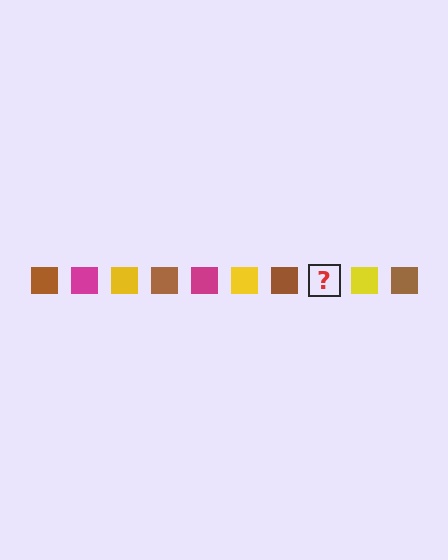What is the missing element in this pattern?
The missing element is a magenta square.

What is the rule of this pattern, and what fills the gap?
The rule is that the pattern cycles through brown, magenta, yellow squares. The gap should be filled with a magenta square.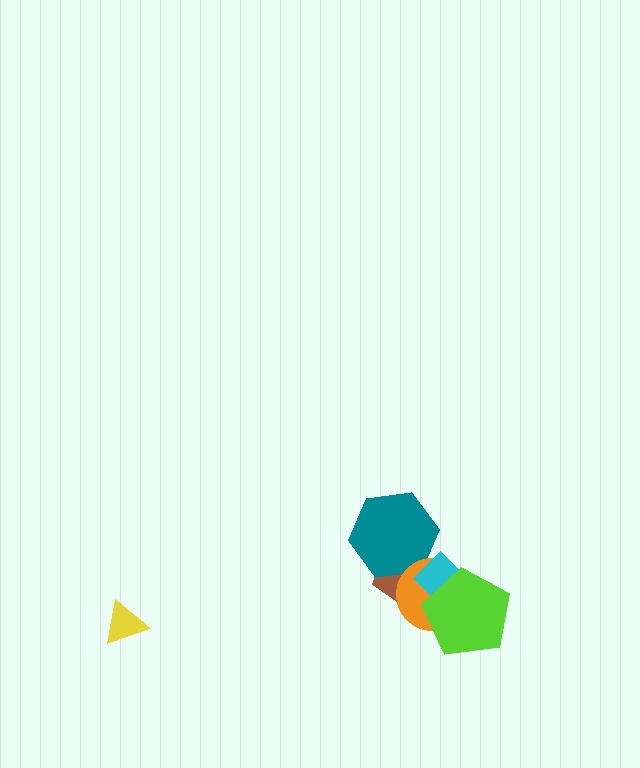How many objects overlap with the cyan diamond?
4 objects overlap with the cyan diamond.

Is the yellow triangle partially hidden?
No, no other shape covers it.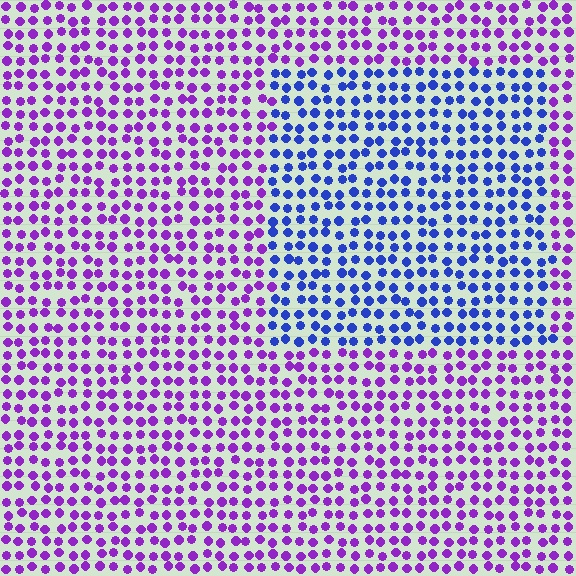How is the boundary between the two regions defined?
The boundary is defined purely by a slight shift in hue (about 51 degrees). Spacing, size, and orientation are identical on both sides.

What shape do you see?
I see a rectangle.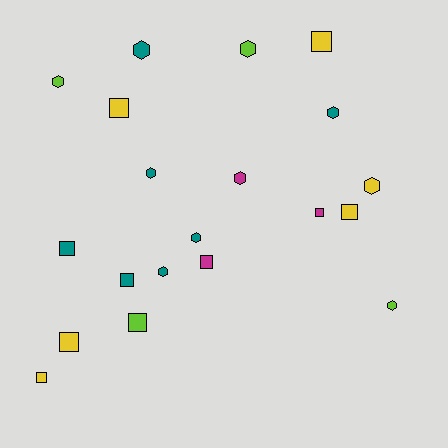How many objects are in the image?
There are 20 objects.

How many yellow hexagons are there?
There is 1 yellow hexagon.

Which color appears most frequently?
Teal, with 7 objects.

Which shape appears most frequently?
Hexagon, with 10 objects.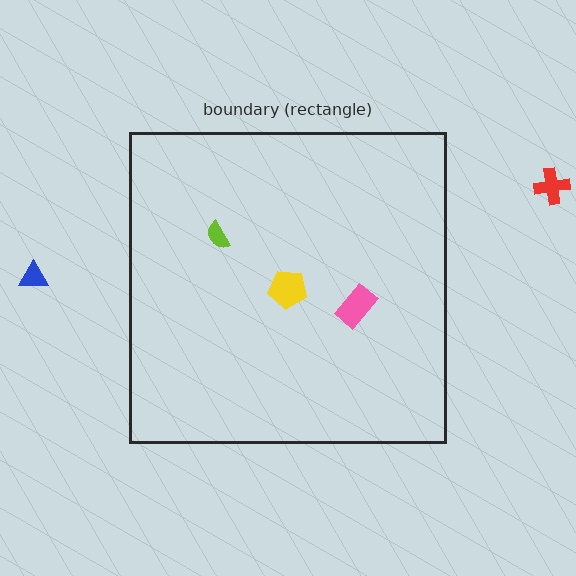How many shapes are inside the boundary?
3 inside, 2 outside.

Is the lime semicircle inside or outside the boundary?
Inside.